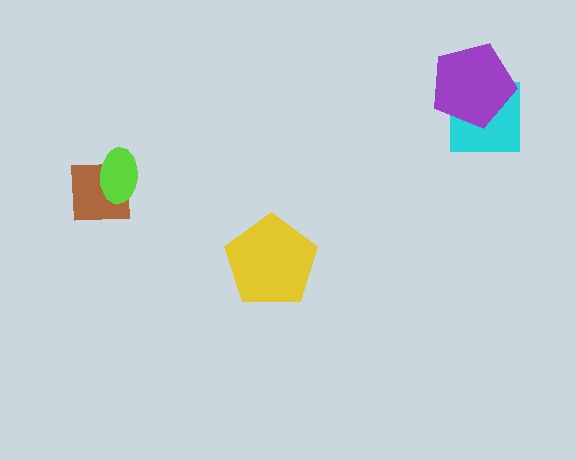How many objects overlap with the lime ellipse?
1 object overlaps with the lime ellipse.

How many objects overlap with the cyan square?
1 object overlaps with the cyan square.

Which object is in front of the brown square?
The lime ellipse is in front of the brown square.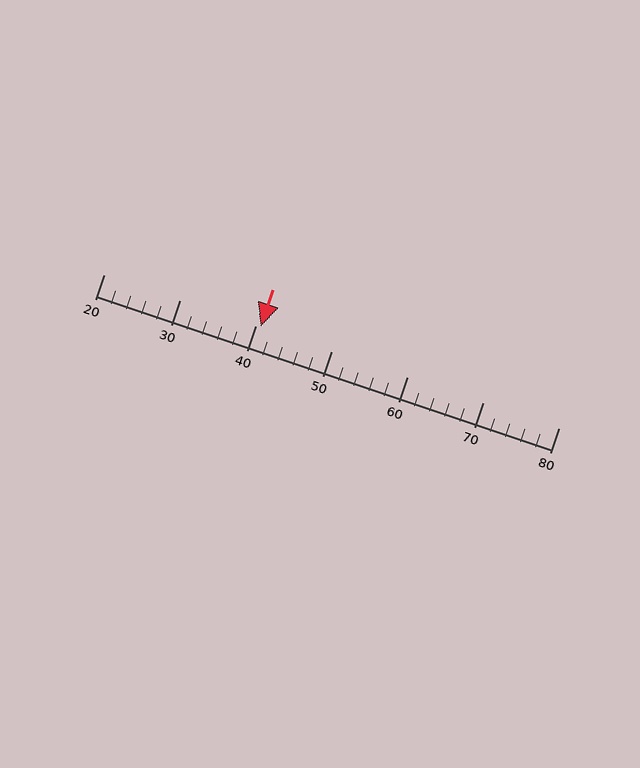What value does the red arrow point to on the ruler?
The red arrow points to approximately 41.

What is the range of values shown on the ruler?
The ruler shows values from 20 to 80.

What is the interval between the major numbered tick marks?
The major tick marks are spaced 10 units apart.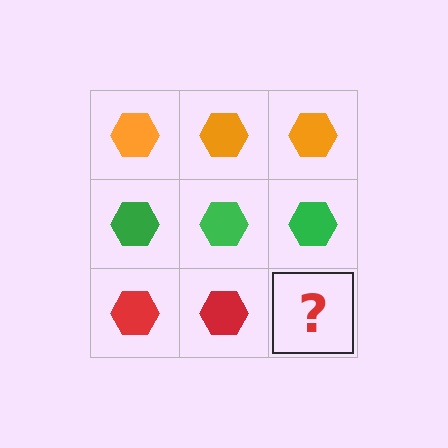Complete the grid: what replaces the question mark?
The question mark should be replaced with a red hexagon.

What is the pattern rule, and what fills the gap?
The rule is that each row has a consistent color. The gap should be filled with a red hexagon.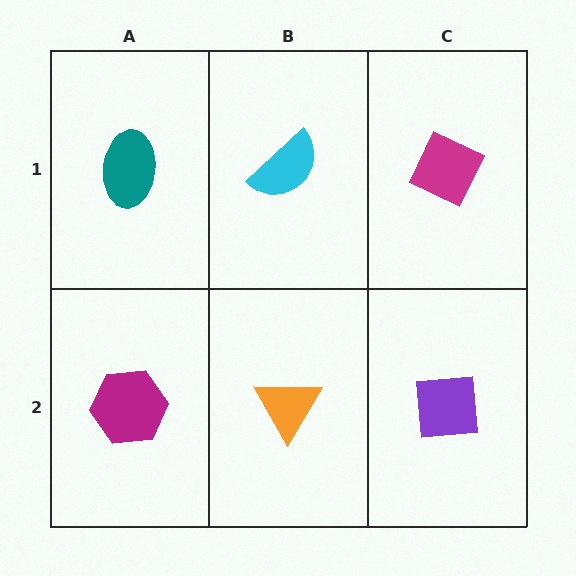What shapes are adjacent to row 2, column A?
A teal ellipse (row 1, column A), an orange triangle (row 2, column B).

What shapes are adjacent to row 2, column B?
A cyan semicircle (row 1, column B), a magenta hexagon (row 2, column A), a purple square (row 2, column C).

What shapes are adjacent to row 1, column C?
A purple square (row 2, column C), a cyan semicircle (row 1, column B).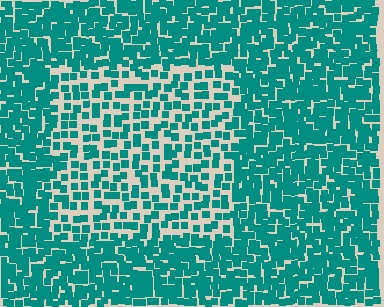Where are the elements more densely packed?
The elements are more densely packed outside the rectangle boundary.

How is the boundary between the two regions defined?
The boundary is defined by a change in element density (approximately 1.9x ratio). All elements are the same color, size, and shape.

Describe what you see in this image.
The image contains small teal elements arranged at two different densities. A rectangle-shaped region is visible where the elements are less densely packed than the surrounding area.